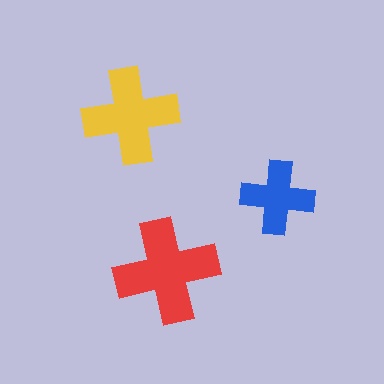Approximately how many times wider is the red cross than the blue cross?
About 1.5 times wider.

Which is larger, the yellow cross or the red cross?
The red one.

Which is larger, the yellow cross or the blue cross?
The yellow one.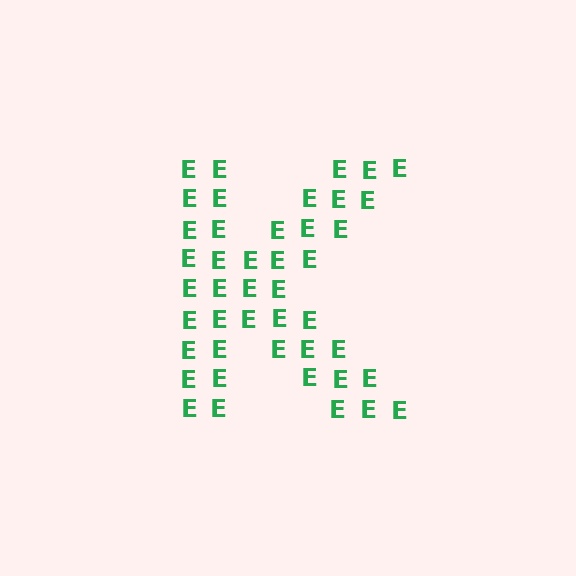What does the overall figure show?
The overall figure shows the letter K.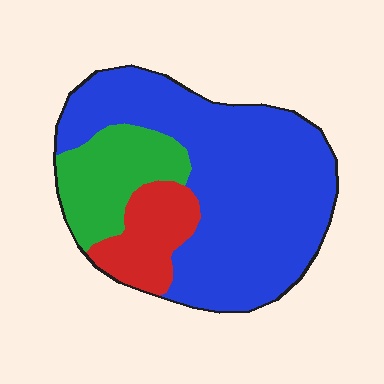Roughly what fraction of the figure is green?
Green covers 19% of the figure.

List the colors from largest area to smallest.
From largest to smallest: blue, green, red.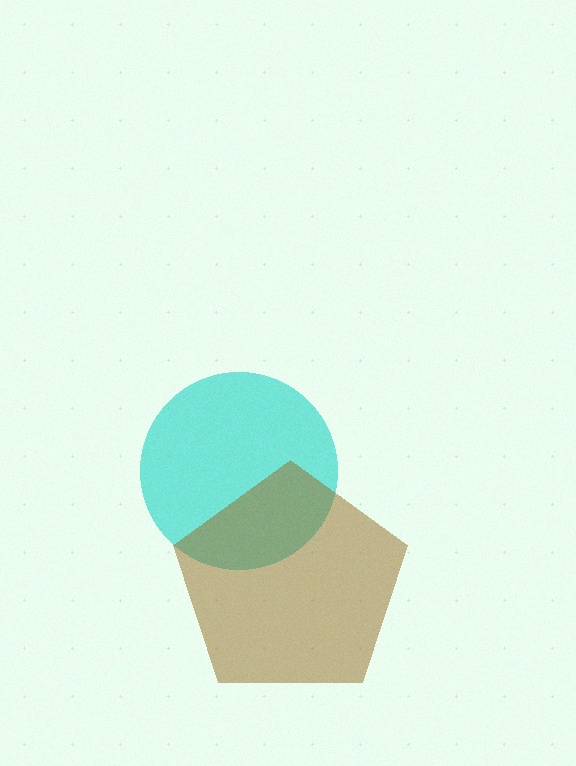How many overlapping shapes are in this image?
There are 2 overlapping shapes in the image.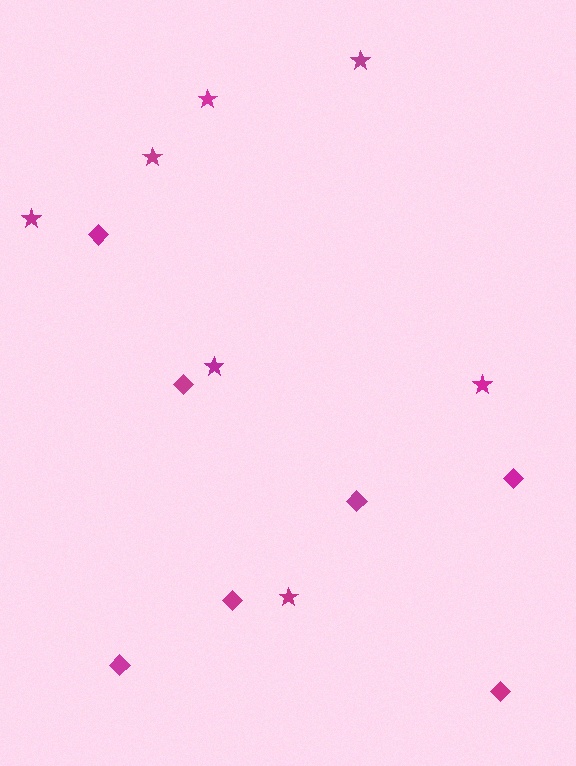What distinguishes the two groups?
There are 2 groups: one group of diamonds (7) and one group of stars (7).